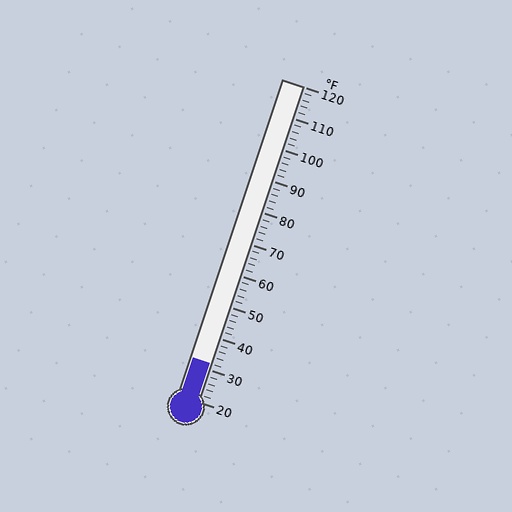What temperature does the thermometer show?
The thermometer shows approximately 32°F.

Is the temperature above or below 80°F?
The temperature is below 80°F.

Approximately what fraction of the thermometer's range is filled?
The thermometer is filled to approximately 10% of its range.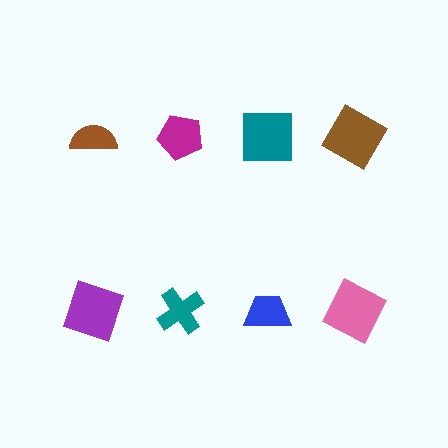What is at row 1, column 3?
A teal square.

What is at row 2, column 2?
A teal cross.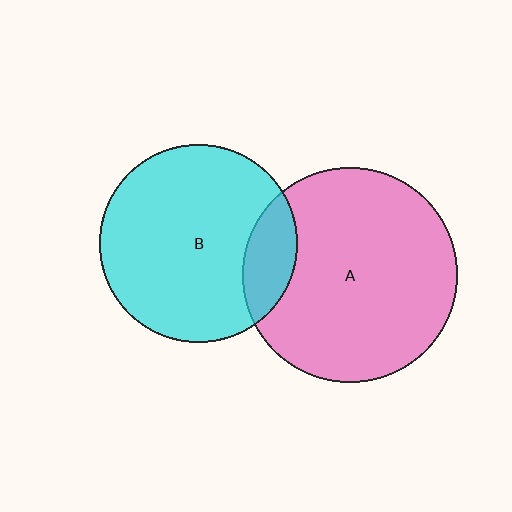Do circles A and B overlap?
Yes.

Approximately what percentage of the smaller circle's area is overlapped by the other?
Approximately 15%.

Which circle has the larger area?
Circle A (pink).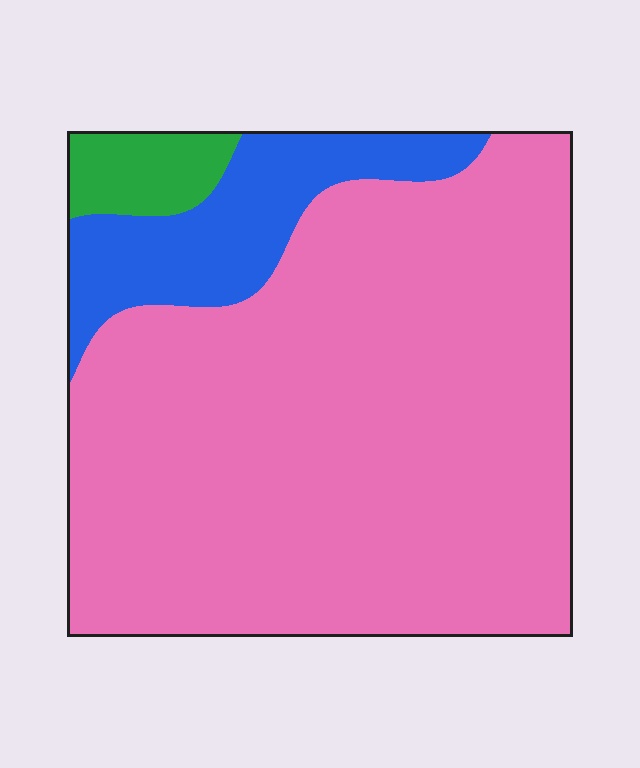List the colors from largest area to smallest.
From largest to smallest: pink, blue, green.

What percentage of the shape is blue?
Blue covers 14% of the shape.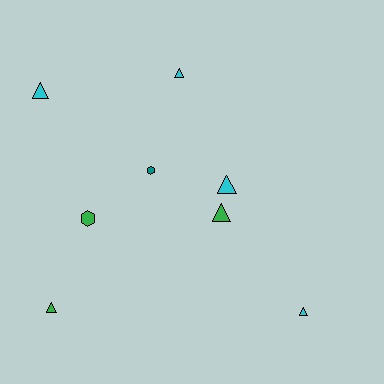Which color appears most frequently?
Cyan, with 4 objects.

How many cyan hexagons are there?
There are no cyan hexagons.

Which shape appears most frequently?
Triangle, with 6 objects.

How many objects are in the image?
There are 8 objects.